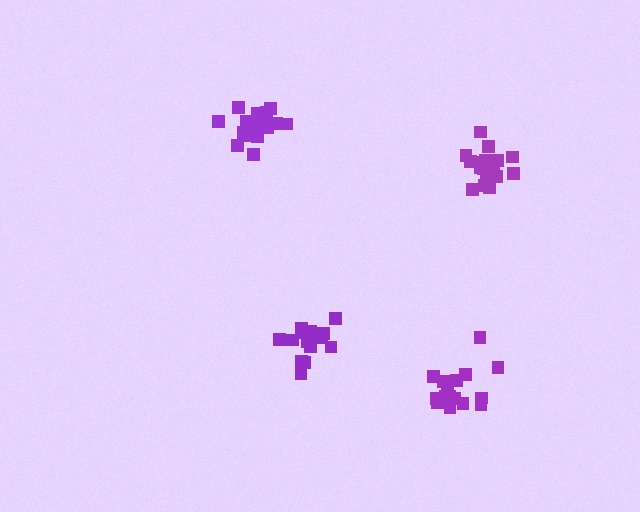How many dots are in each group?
Group 1: 19 dots, Group 2: 17 dots, Group 3: 17 dots, Group 4: 21 dots (74 total).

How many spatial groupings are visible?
There are 4 spatial groupings.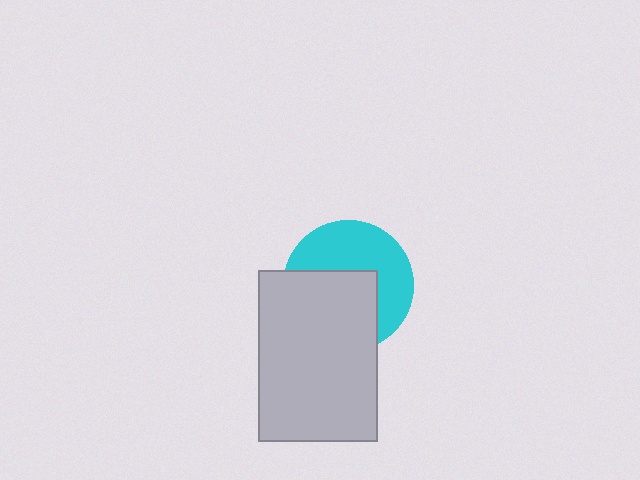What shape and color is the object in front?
The object in front is a light gray rectangle.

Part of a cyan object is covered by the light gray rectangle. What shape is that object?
It is a circle.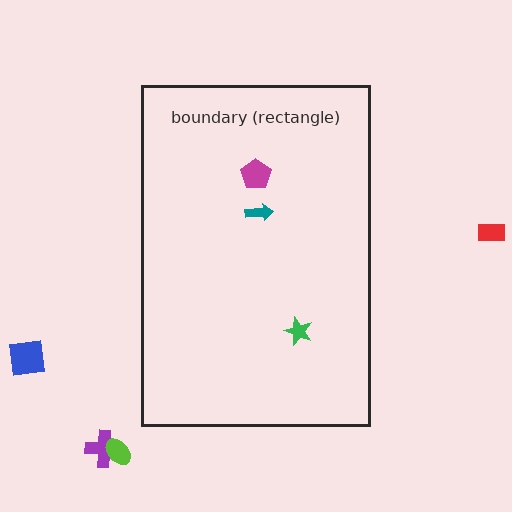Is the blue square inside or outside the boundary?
Outside.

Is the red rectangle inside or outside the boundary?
Outside.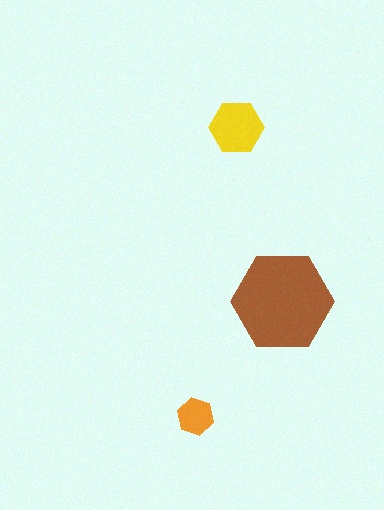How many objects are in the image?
There are 3 objects in the image.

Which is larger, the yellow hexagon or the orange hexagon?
The yellow one.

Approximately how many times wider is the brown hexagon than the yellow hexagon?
About 2 times wider.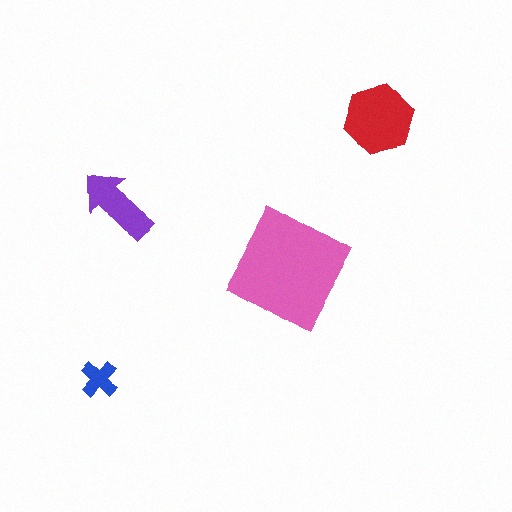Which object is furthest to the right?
The red hexagon is rightmost.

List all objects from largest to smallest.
The pink square, the red hexagon, the purple arrow, the blue cross.